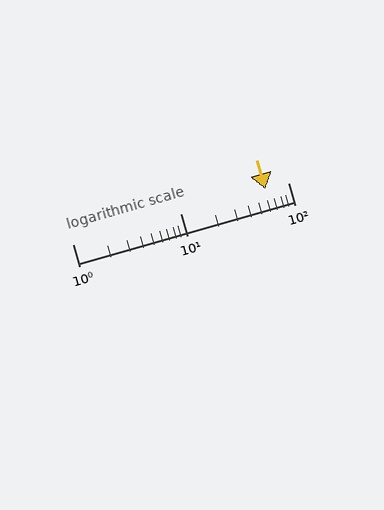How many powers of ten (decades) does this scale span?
The scale spans 2 decades, from 1 to 100.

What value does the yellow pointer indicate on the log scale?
The pointer indicates approximately 62.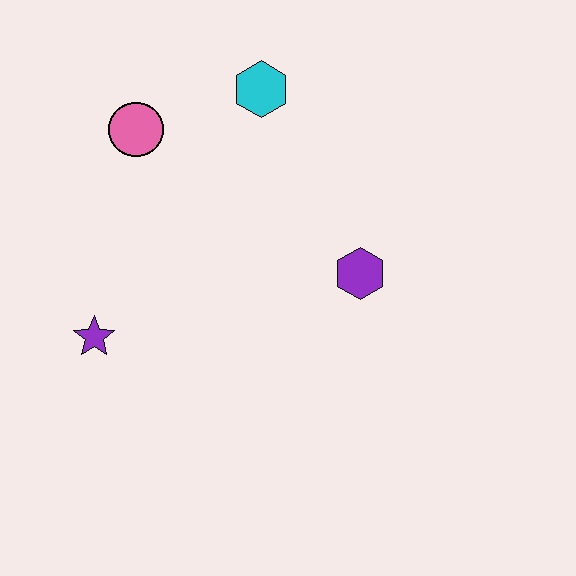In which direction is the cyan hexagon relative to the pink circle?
The cyan hexagon is to the right of the pink circle.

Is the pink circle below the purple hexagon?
No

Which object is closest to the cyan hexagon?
The pink circle is closest to the cyan hexagon.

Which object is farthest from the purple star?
The cyan hexagon is farthest from the purple star.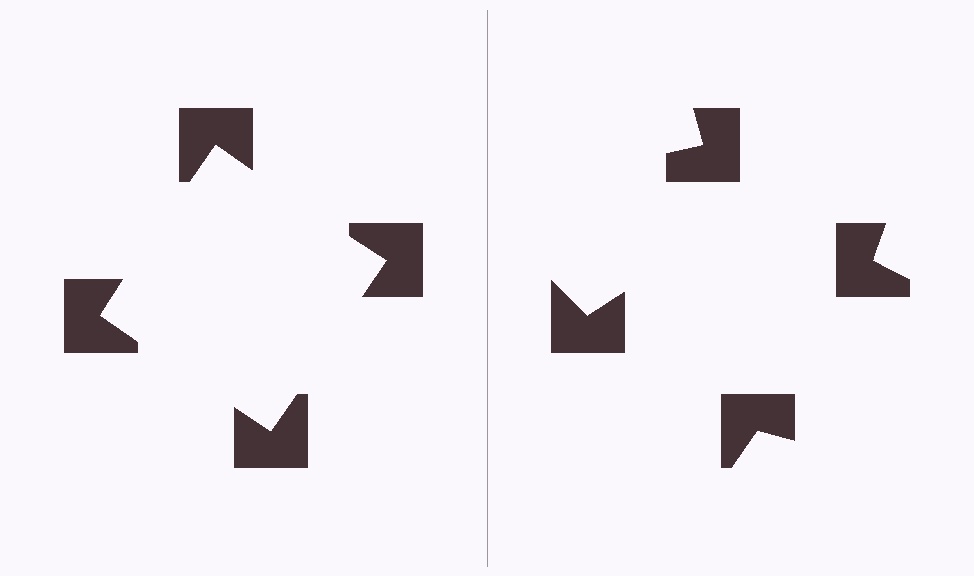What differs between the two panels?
The notched squares are positioned identically on both sides; only the wedge orientations differ. On the left they align to a square; on the right they are misaligned.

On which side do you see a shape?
An illusory square appears on the left side. On the right side the wedge cuts are rotated, so no coherent shape forms.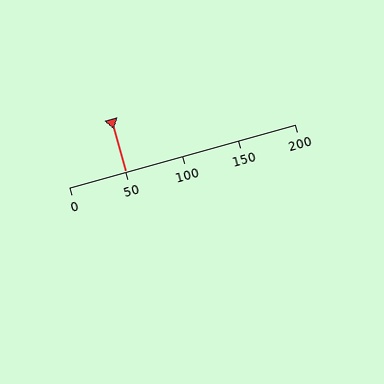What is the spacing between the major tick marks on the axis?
The major ticks are spaced 50 apart.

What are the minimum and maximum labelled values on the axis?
The axis runs from 0 to 200.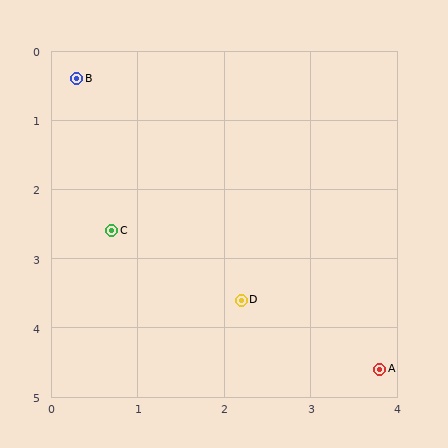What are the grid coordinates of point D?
Point D is at approximately (2.2, 3.6).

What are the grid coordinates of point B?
Point B is at approximately (0.3, 0.4).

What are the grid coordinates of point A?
Point A is at approximately (3.8, 4.6).